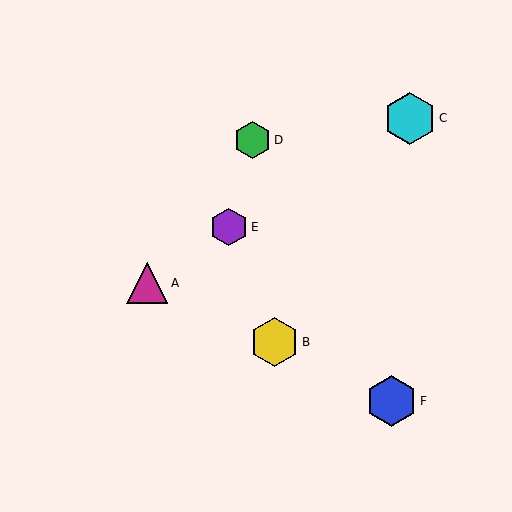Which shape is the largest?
The cyan hexagon (labeled C) is the largest.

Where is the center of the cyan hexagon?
The center of the cyan hexagon is at (410, 118).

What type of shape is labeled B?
Shape B is a yellow hexagon.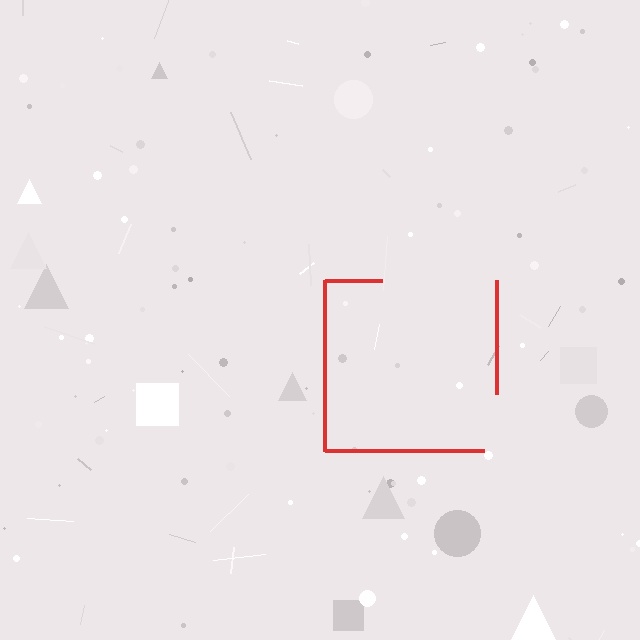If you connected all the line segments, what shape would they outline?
They would outline a square.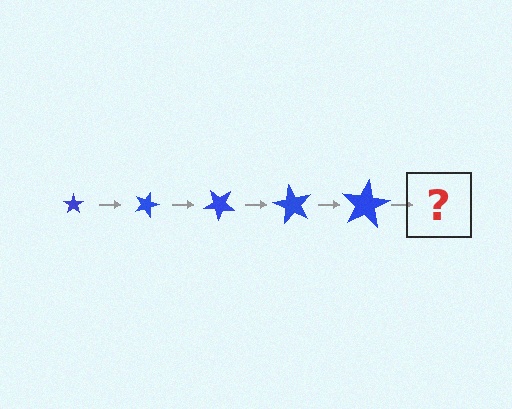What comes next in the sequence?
The next element should be a star, larger than the previous one and rotated 100 degrees from the start.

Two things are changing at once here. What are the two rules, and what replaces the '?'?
The two rules are that the star grows larger each step and it rotates 20 degrees each step. The '?' should be a star, larger than the previous one and rotated 100 degrees from the start.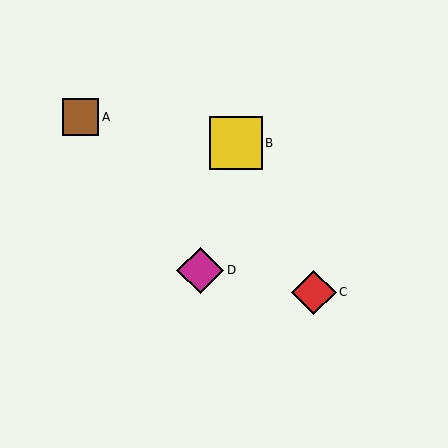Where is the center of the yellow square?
The center of the yellow square is at (236, 143).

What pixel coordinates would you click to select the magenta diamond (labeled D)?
Click at (200, 270) to select the magenta diamond D.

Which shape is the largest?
The yellow square (labeled B) is the largest.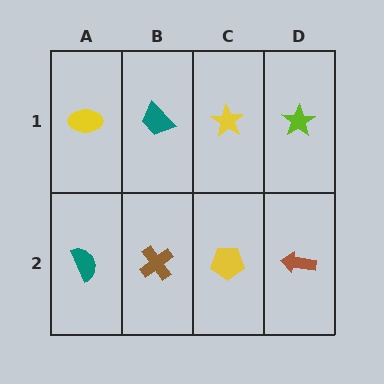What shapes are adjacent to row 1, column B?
A brown cross (row 2, column B), a yellow ellipse (row 1, column A), a yellow star (row 1, column C).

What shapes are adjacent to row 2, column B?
A teal trapezoid (row 1, column B), a teal semicircle (row 2, column A), a yellow pentagon (row 2, column C).